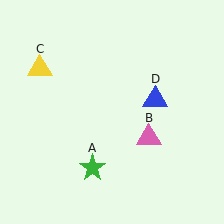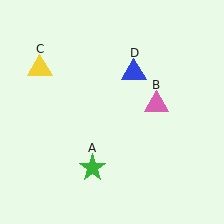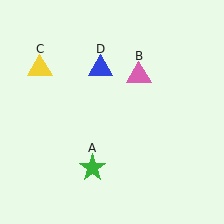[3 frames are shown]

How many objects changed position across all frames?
2 objects changed position: pink triangle (object B), blue triangle (object D).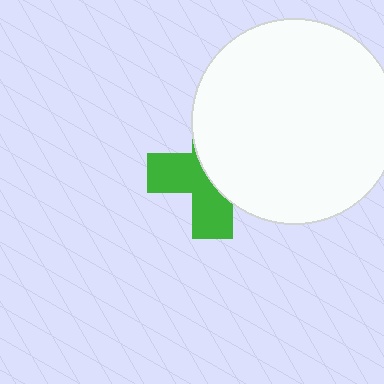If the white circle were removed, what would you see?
You would see the complete green cross.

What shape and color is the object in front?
The object in front is a white circle.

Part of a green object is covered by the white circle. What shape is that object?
It is a cross.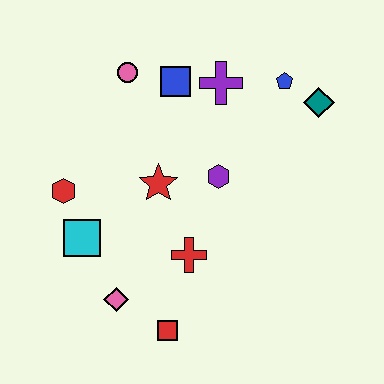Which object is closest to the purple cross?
The blue square is closest to the purple cross.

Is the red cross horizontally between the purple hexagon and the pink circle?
Yes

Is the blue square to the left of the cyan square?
No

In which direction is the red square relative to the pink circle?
The red square is below the pink circle.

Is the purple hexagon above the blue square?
No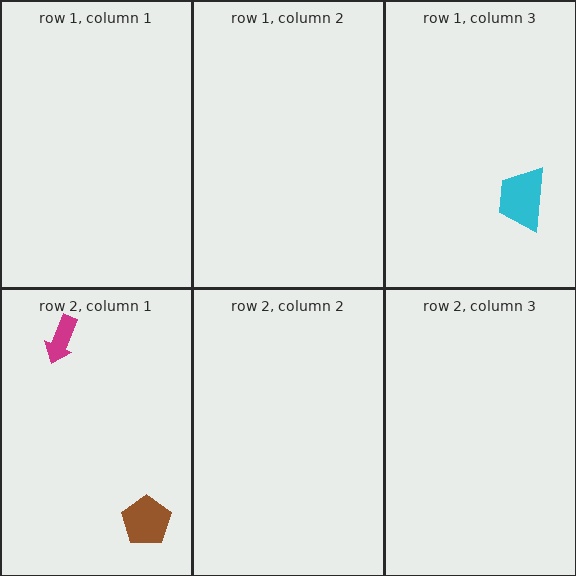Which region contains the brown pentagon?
The row 2, column 1 region.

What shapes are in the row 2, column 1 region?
The magenta arrow, the brown pentagon.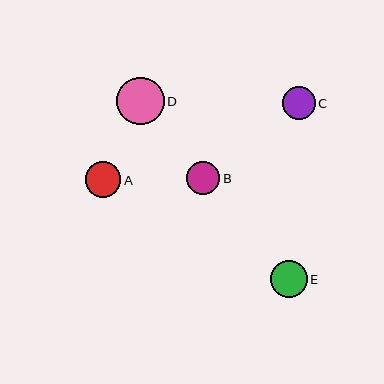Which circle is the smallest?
Circle B is the smallest with a size of approximately 33 pixels.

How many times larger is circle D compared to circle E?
Circle D is approximately 1.3 times the size of circle E.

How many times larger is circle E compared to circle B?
Circle E is approximately 1.1 times the size of circle B.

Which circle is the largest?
Circle D is the largest with a size of approximately 47 pixels.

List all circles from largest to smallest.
From largest to smallest: D, E, A, C, B.